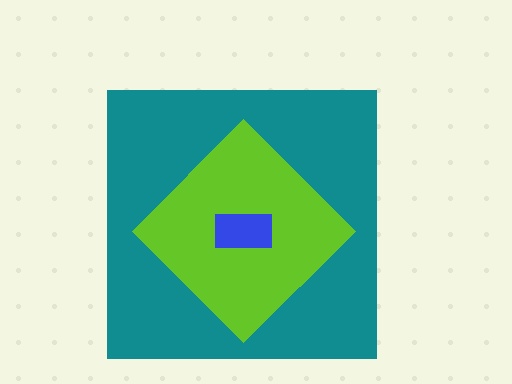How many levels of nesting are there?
3.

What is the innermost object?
The blue rectangle.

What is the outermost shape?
The teal square.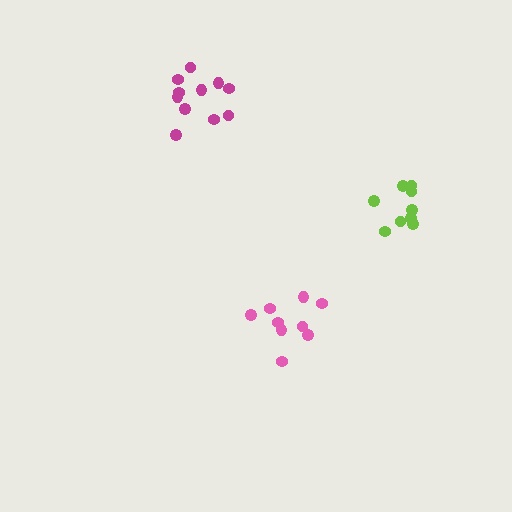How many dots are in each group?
Group 1: 11 dots, Group 2: 9 dots, Group 3: 9 dots (29 total).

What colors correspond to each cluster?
The clusters are colored: magenta, lime, pink.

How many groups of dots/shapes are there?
There are 3 groups.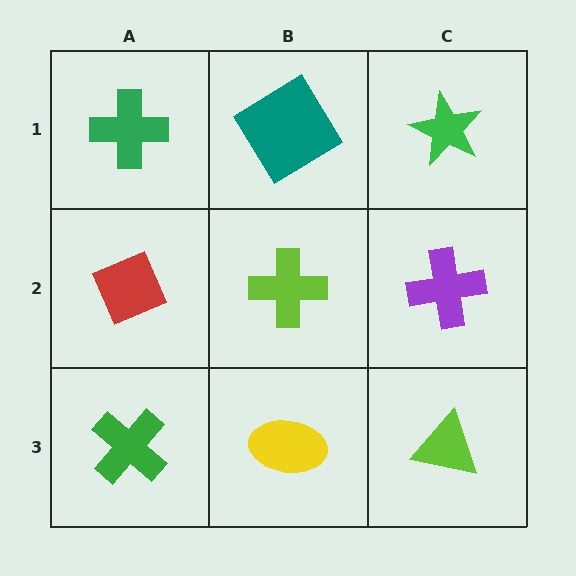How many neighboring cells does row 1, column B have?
3.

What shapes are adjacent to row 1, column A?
A red diamond (row 2, column A), a teal diamond (row 1, column B).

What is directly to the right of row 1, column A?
A teal diamond.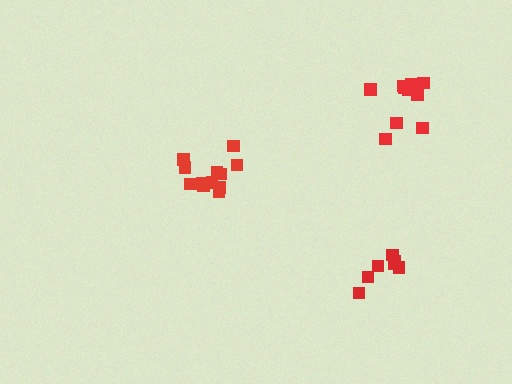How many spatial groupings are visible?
There are 3 spatial groupings.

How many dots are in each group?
Group 1: 10 dots, Group 2: 12 dots, Group 3: 8 dots (30 total).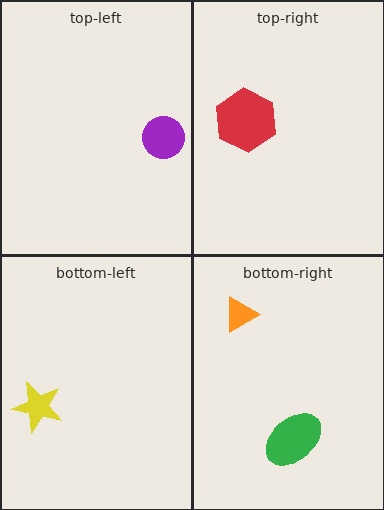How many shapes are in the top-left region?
1.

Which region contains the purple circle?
The top-left region.